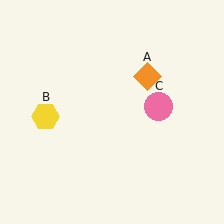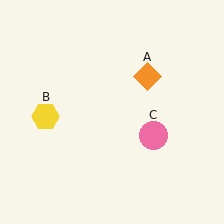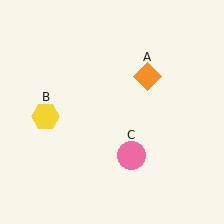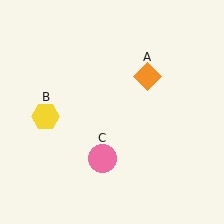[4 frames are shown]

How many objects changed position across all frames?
1 object changed position: pink circle (object C).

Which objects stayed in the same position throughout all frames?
Orange diamond (object A) and yellow hexagon (object B) remained stationary.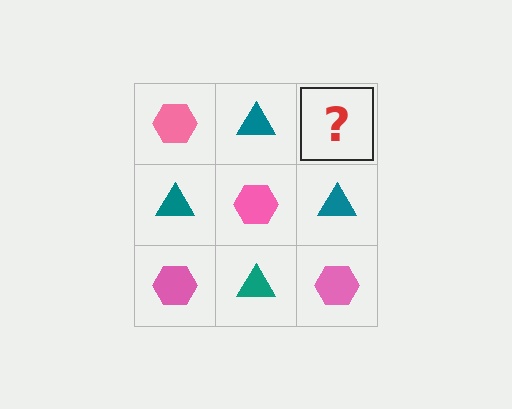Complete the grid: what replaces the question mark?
The question mark should be replaced with a pink hexagon.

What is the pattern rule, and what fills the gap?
The rule is that it alternates pink hexagon and teal triangle in a checkerboard pattern. The gap should be filled with a pink hexagon.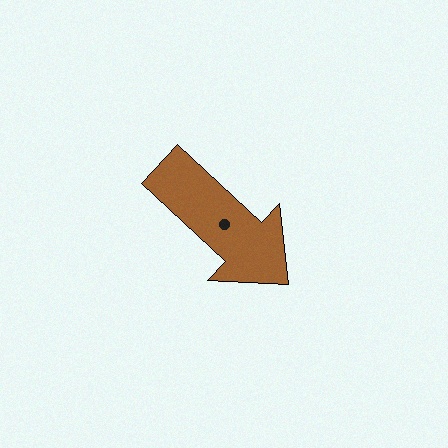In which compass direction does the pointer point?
Southeast.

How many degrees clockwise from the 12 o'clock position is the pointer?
Approximately 133 degrees.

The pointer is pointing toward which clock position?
Roughly 4 o'clock.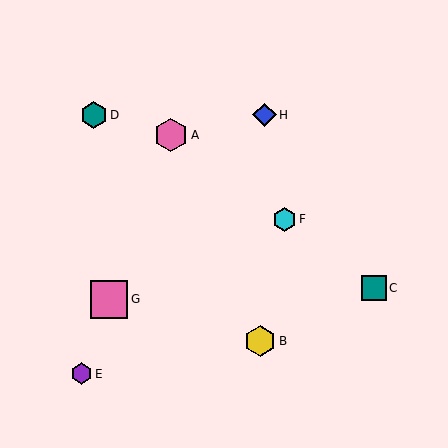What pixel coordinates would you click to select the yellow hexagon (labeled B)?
Click at (260, 341) to select the yellow hexagon B.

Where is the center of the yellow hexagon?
The center of the yellow hexagon is at (260, 341).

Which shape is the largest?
The pink square (labeled G) is the largest.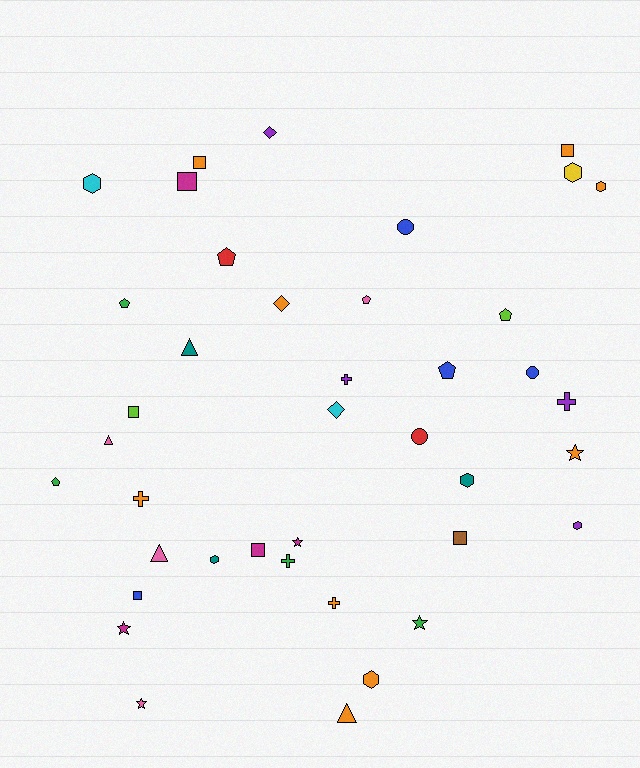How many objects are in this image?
There are 40 objects.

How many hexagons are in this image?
There are 7 hexagons.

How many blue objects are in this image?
There are 4 blue objects.